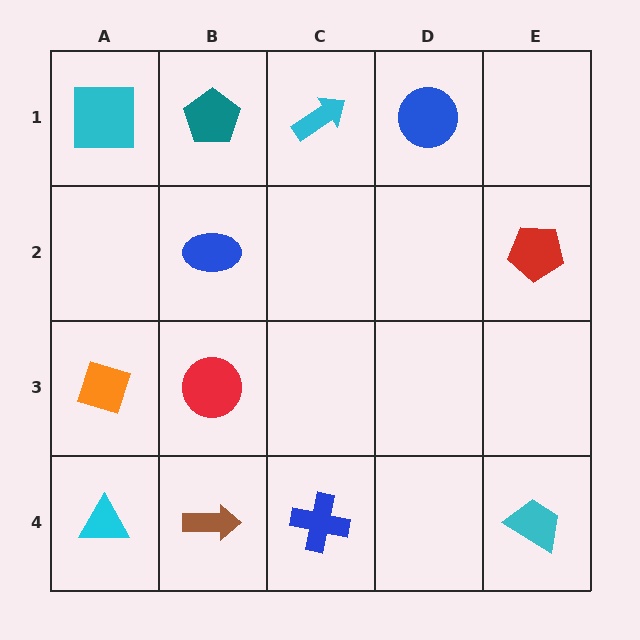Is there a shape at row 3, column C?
No, that cell is empty.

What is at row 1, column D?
A blue circle.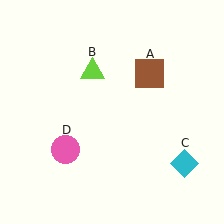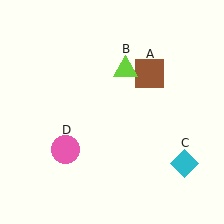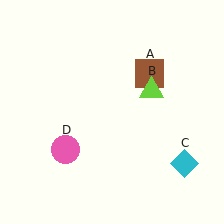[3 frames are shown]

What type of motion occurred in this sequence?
The lime triangle (object B) rotated clockwise around the center of the scene.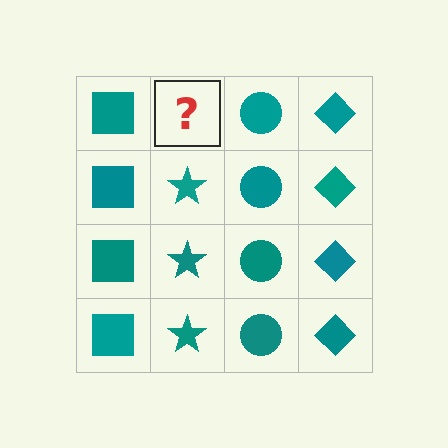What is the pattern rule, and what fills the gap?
The rule is that each column has a consistent shape. The gap should be filled with a teal star.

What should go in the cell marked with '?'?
The missing cell should contain a teal star.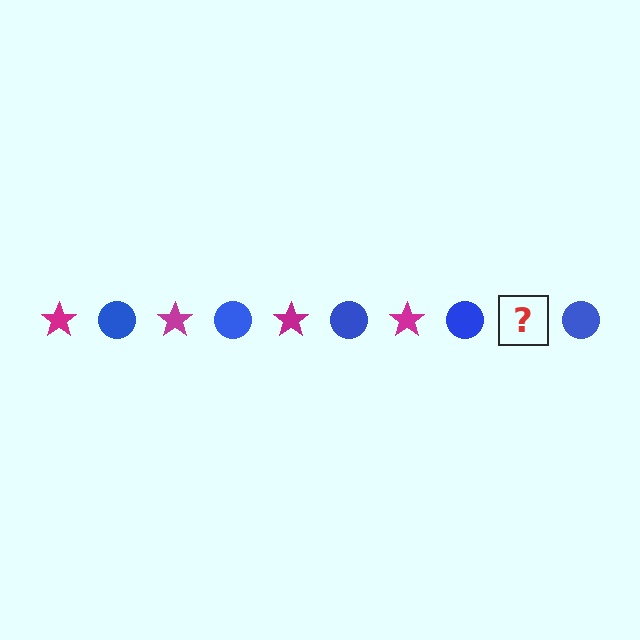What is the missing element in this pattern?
The missing element is a magenta star.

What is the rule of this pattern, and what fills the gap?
The rule is that the pattern alternates between magenta star and blue circle. The gap should be filled with a magenta star.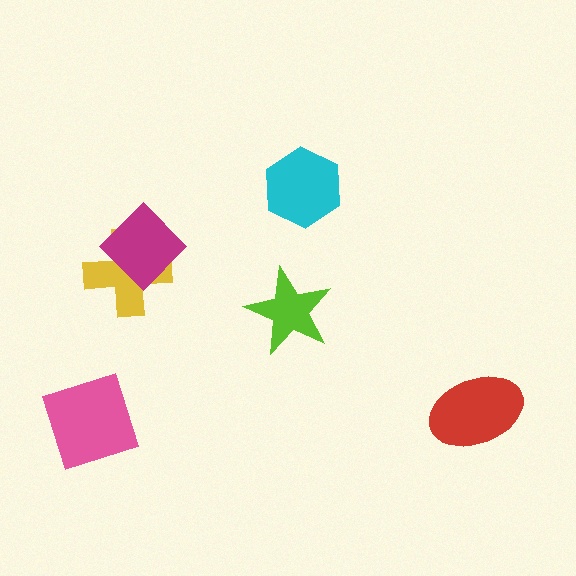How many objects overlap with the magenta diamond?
1 object overlaps with the magenta diamond.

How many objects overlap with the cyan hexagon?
0 objects overlap with the cyan hexagon.